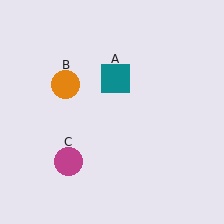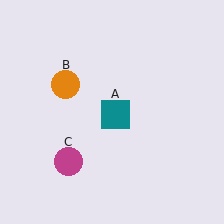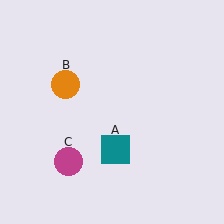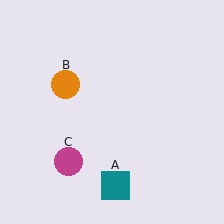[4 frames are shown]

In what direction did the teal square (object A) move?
The teal square (object A) moved down.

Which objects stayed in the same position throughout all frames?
Orange circle (object B) and magenta circle (object C) remained stationary.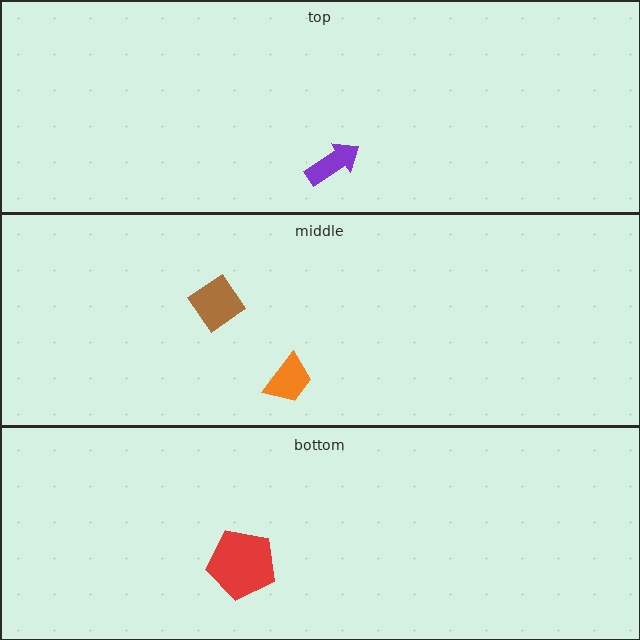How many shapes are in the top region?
1.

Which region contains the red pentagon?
The bottom region.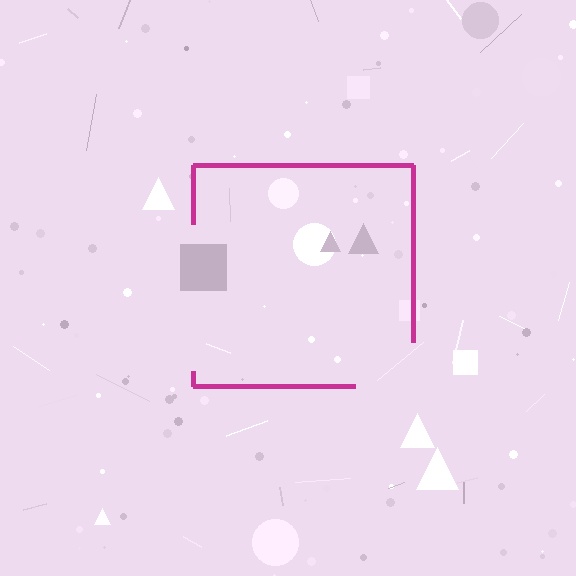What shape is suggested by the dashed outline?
The dashed outline suggests a square.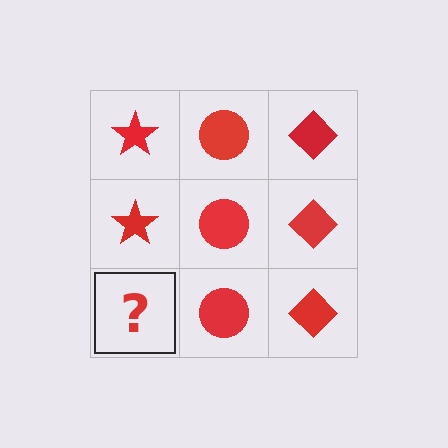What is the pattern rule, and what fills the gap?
The rule is that each column has a consistent shape. The gap should be filled with a red star.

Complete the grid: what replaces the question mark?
The question mark should be replaced with a red star.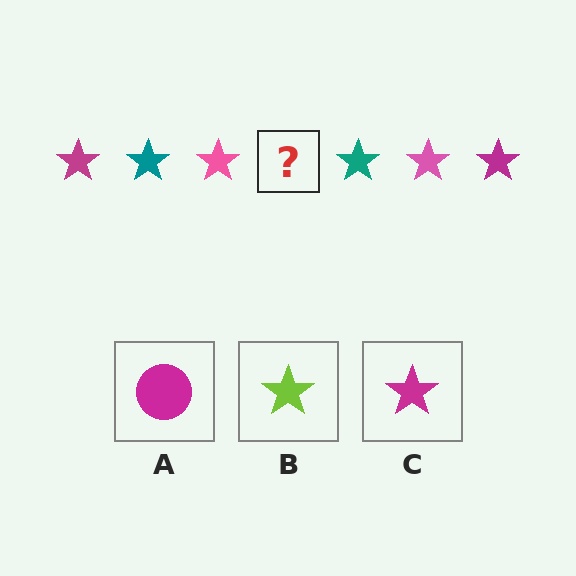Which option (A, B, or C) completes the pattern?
C.